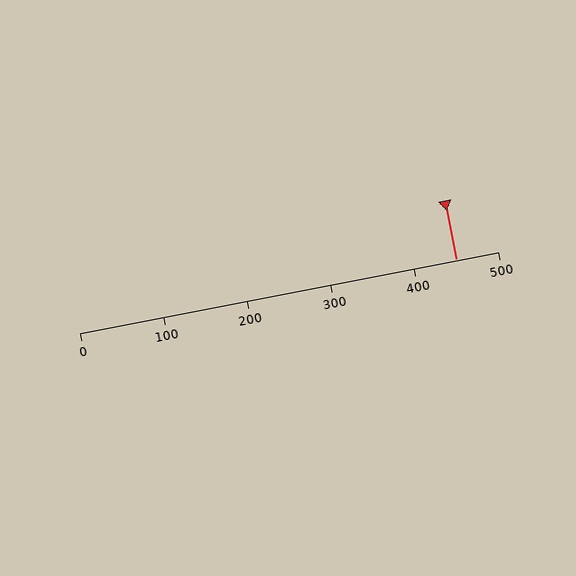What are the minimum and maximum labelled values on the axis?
The axis runs from 0 to 500.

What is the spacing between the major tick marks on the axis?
The major ticks are spaced 100 apart.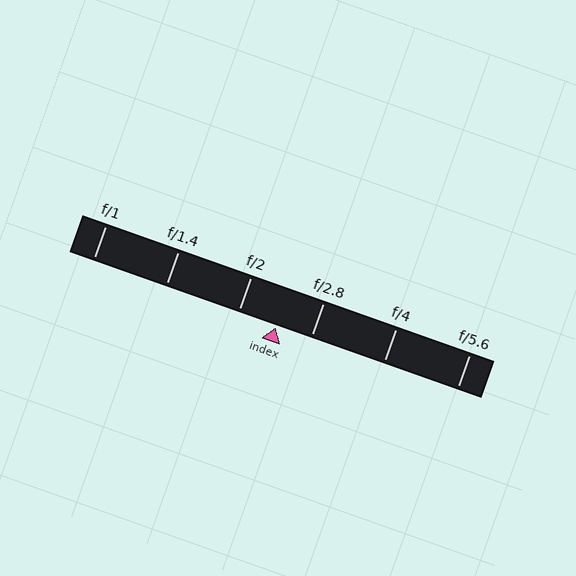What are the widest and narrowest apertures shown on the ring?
The widest aperture shown is f/1 and the narrowest is f/5.6.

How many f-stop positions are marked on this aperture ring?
There are 6 f-stop positions marked.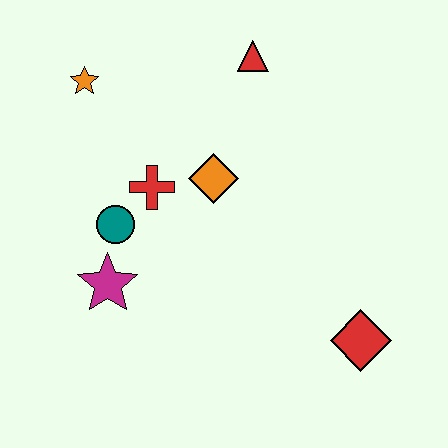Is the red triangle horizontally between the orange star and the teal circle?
No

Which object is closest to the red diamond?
The orange diamond is closest to the red diamond.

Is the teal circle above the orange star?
No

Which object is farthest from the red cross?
The red diamond is farthest from the red cross.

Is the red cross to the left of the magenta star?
No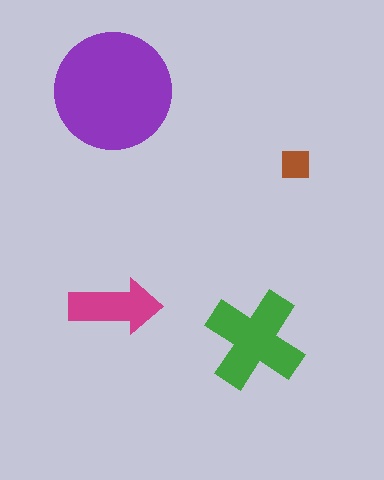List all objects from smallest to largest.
The brown square, the magenta arrow, the green cross, the purple circle.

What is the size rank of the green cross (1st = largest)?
2nd.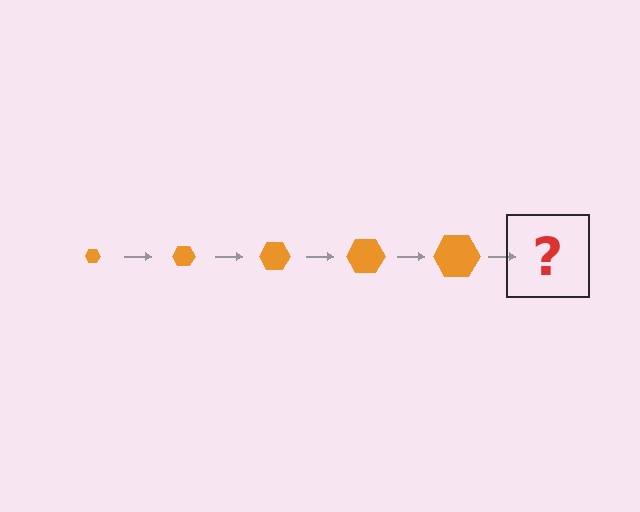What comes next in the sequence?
The next element should be an orange hexagon, larger than the previous one.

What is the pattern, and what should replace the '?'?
The pattern is that the hexagon gets progressively larger each step. The '?' should be an orange hexagon, larger than the previous one.